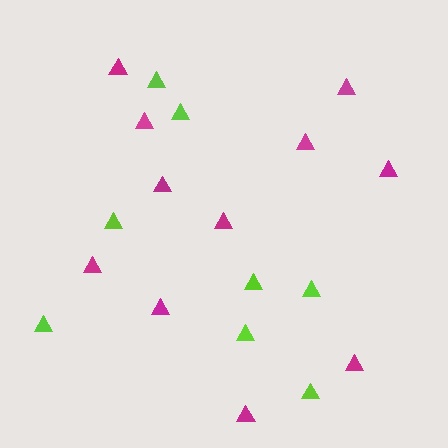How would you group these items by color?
There are 2 groups: one group of magenta triangles (11) and one group of lime triangles (8).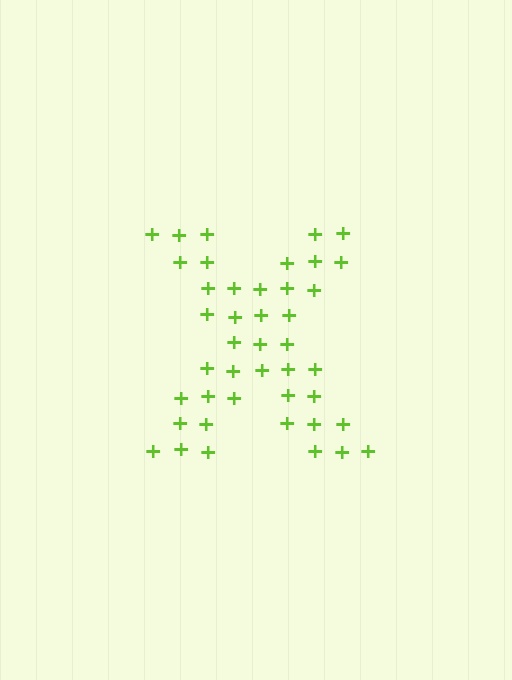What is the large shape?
The large shape is the letter X.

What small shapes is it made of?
It is made of small plus signs.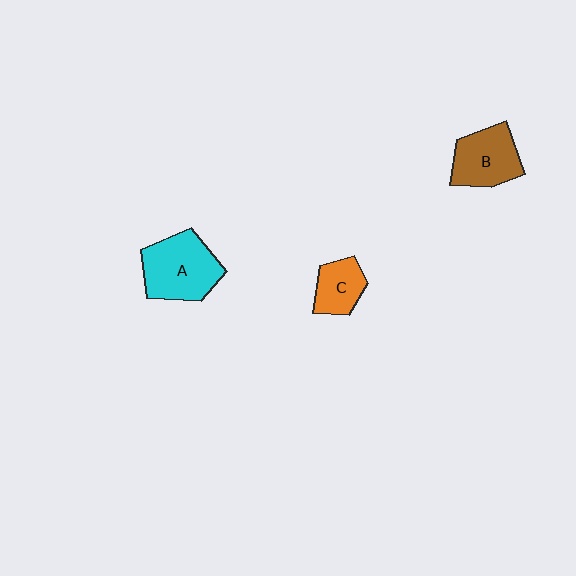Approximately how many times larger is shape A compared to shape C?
Approximately 1.8 times.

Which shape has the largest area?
Shape A (cyan).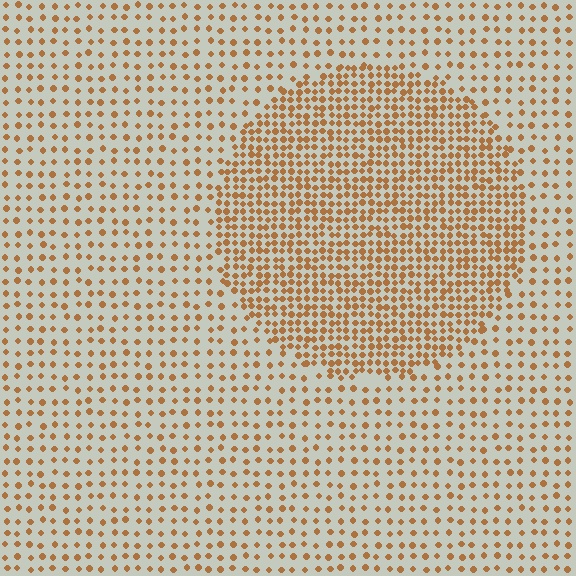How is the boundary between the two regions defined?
The boundary is defined by a change in element density (approximately 2.3x ratio). All elements are the same color, size, and shape.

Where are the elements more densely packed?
The elements are more densely packed inside the circle boundary.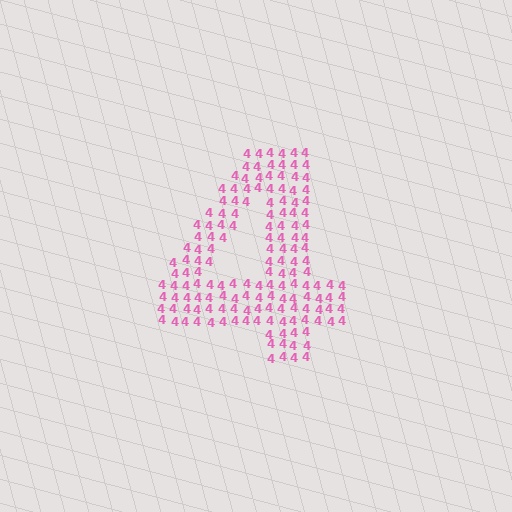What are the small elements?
The small elements are digit 4's.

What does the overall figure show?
The overall figure shows the digit 4.